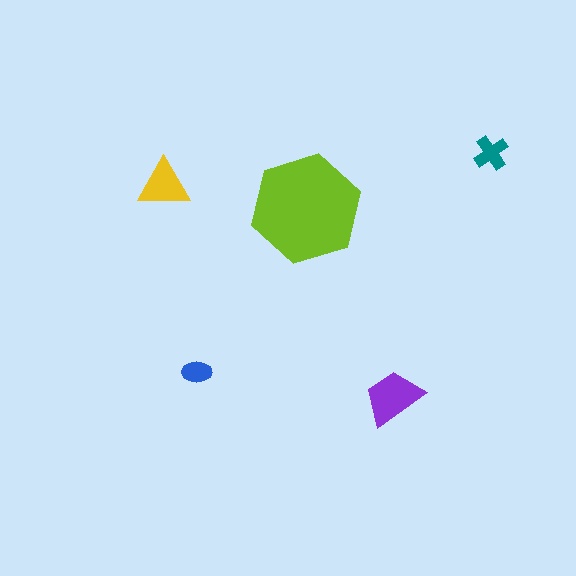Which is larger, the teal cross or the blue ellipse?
The teal cross.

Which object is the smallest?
The blue ellipse.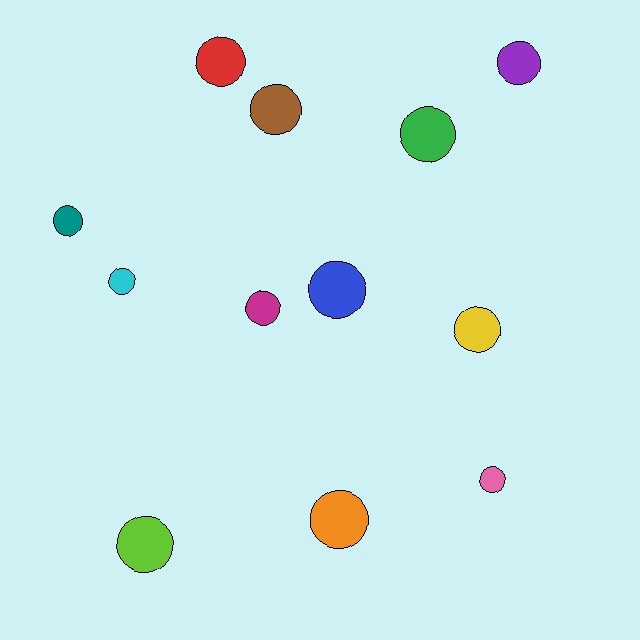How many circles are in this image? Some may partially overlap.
There are 12 circles.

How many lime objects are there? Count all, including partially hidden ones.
There is 1 lime object.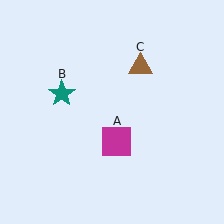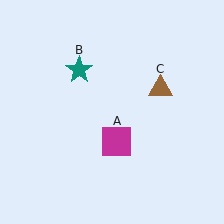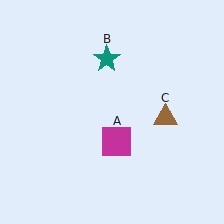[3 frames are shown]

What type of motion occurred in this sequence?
The teal star (object B), brown triangle (object C) rotated clockwise around the center of the scene.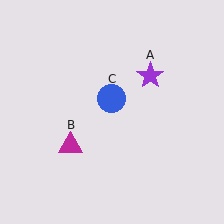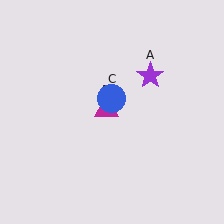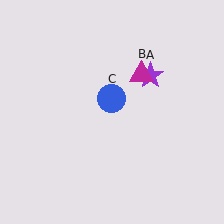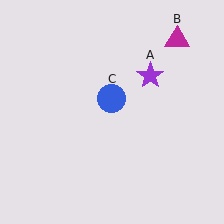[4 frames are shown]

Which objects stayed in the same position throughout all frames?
Purple star (object A) and blue circle (object C) remained stationary.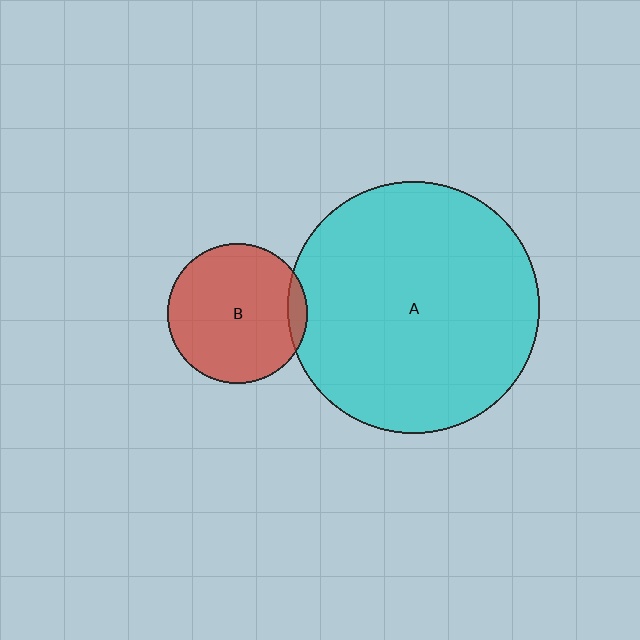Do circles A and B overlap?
Yes.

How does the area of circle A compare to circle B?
Approximately 3.2 times.